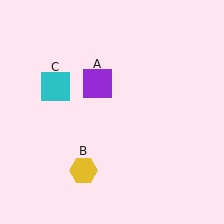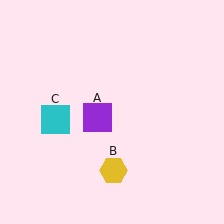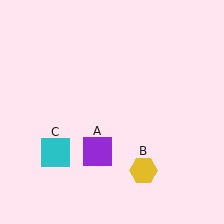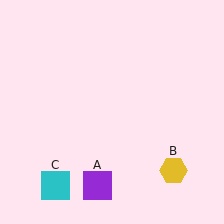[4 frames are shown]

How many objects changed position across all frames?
3 objects changed position: purple square (object A), yellow hexagon (object B), cyan square (object C).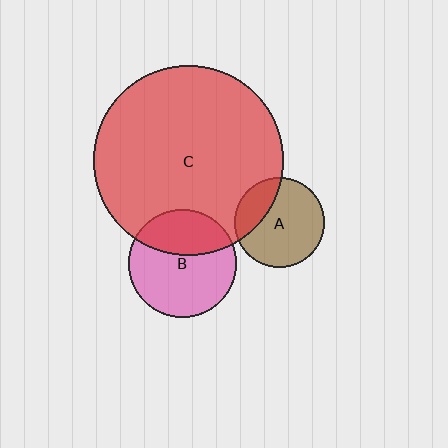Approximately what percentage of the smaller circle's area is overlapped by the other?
Approximately 25%.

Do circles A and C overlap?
Yes.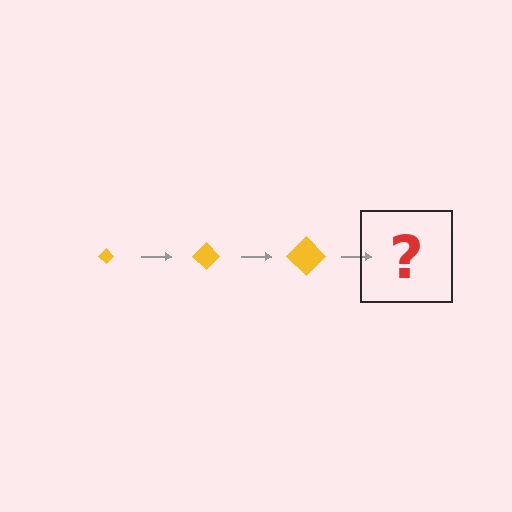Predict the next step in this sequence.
The next step is a yellow diamond, larger than the previous one.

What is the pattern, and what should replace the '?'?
The pattern is that the diamond gets progressively larger each step. The '?' should be a yellow diamond, larger than the previous one.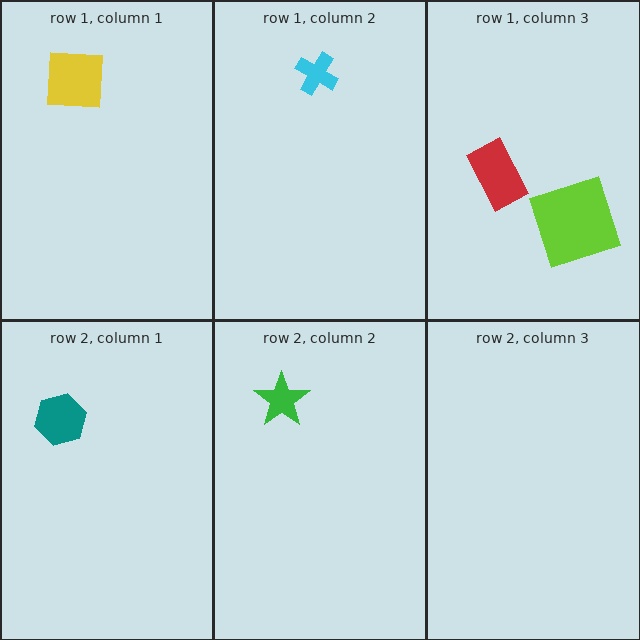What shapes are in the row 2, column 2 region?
The green star.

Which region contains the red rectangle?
The row 1, column 3 region.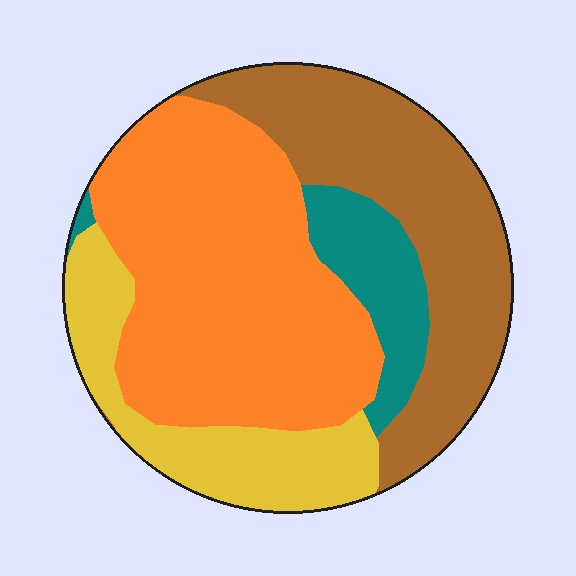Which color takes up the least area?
Teal, at roughly 10%.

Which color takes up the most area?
Orange, at roughly 45%.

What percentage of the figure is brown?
Brown covers 30% of the figure.